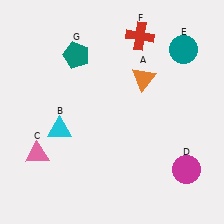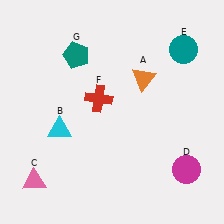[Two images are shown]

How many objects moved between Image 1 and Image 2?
2 objects moved between the two images.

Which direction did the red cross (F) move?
The red cross (F) moved down.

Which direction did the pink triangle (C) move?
The pink triangle (C) moved down.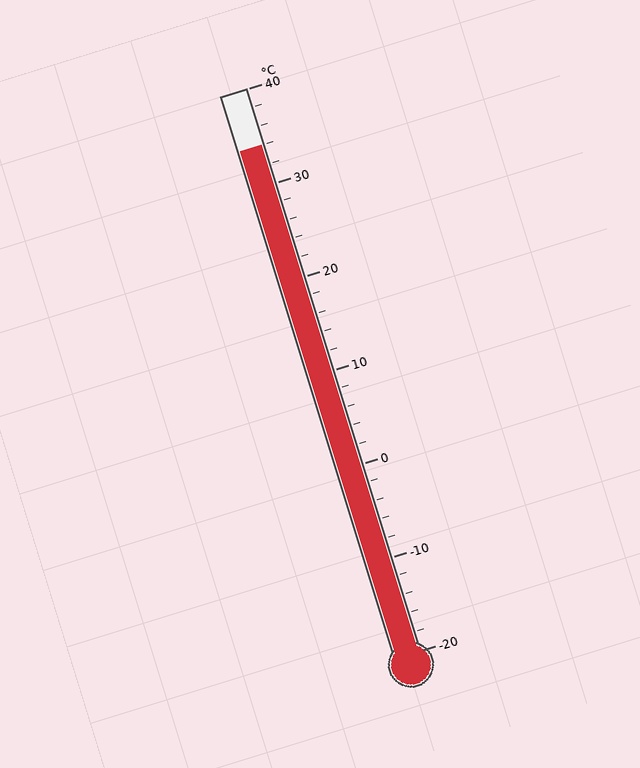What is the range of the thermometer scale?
The thermometer scale ranges from -20°C to 40°C.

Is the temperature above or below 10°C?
The temperature is above 10°C.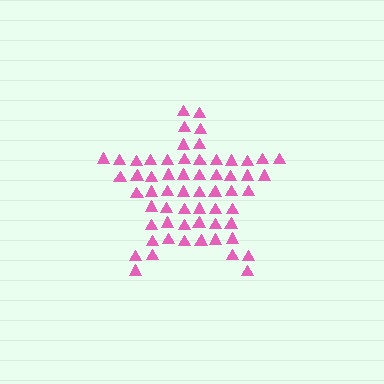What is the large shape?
The large shape is a star.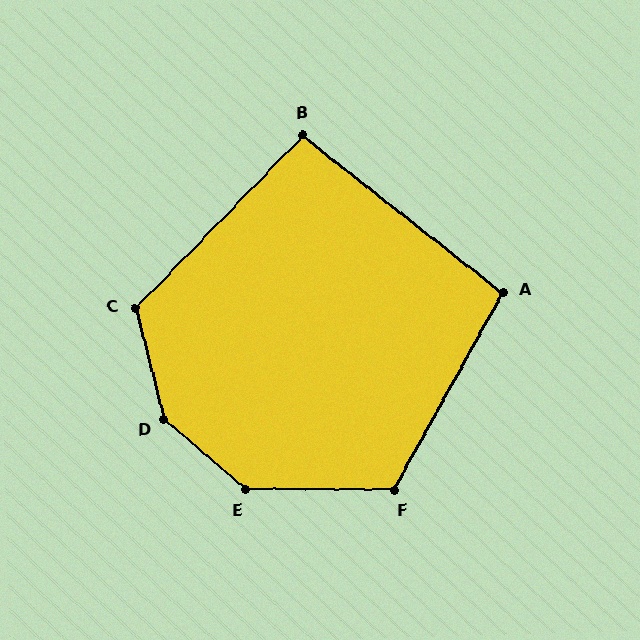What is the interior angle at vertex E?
Approximately 139 degrees (obtuse).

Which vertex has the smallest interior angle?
B, at approximately 96 degrees.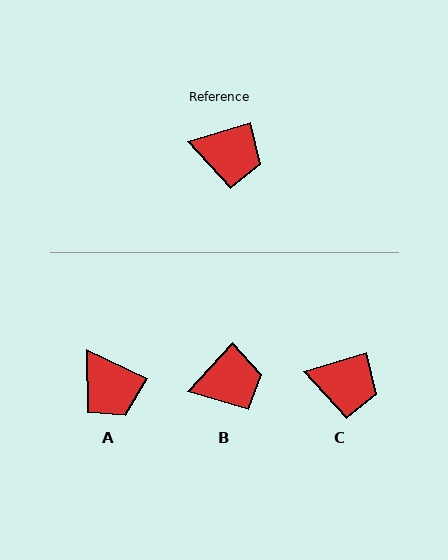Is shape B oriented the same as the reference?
No, it is off by about 31 degrees.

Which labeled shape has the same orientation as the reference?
C.